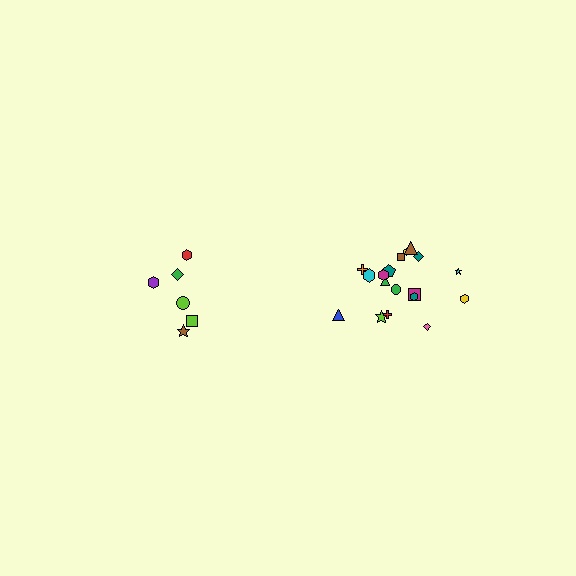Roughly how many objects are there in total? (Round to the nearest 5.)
Roughly 25 objects in total.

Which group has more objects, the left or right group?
The right group.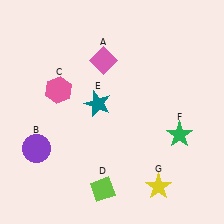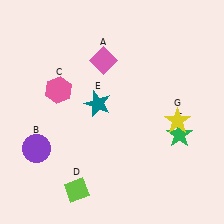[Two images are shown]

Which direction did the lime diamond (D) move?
The lime diamond (D) moved left.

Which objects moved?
The objects that moved are: the lime diamond (D), the yellow star (G).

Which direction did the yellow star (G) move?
The yellow star (G) moved up.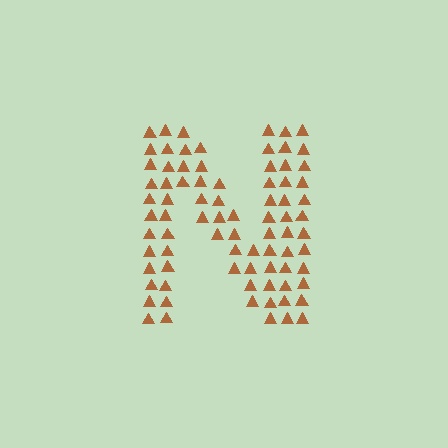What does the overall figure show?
The overall figure shows the letter N.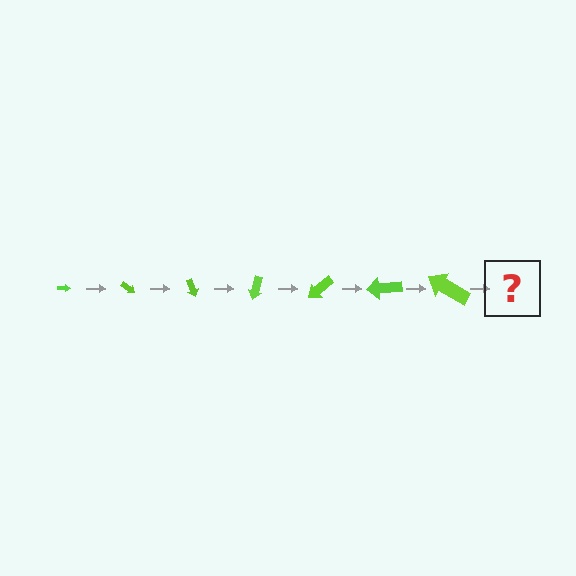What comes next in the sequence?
The next element should be an arrow, larger than the previous one and rotated 245 degrees from the start.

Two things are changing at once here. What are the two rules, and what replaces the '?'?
The two rules are that the arrow grows larger each step and it rotates 35 degrees each step. The '?' should be an arrow, larger than the previous one and rotated 245 degrees from the start.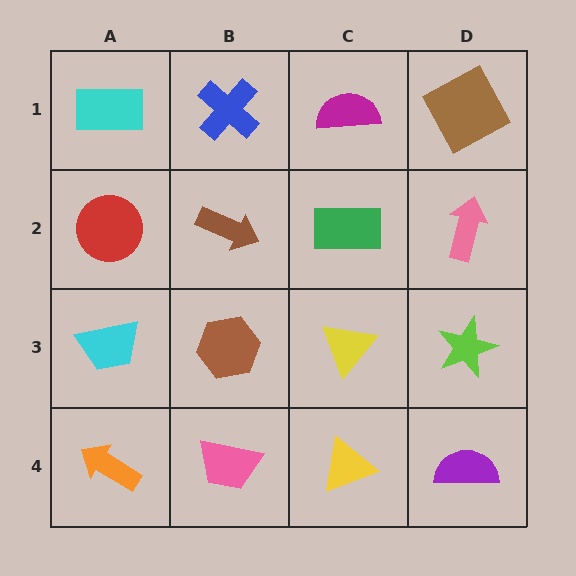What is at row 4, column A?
An orange arrow.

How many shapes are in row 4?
4 shapes.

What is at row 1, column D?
A brown square.